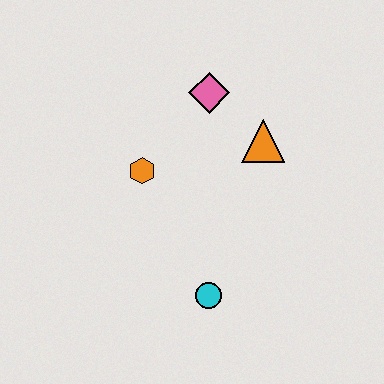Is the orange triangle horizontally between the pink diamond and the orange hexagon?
No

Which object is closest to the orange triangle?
The pink diamond is closest to the orange triangle.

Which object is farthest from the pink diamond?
The cyan circle is farthest from the pink diamond.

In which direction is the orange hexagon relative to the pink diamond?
The orange hexagon is below the pink diamond.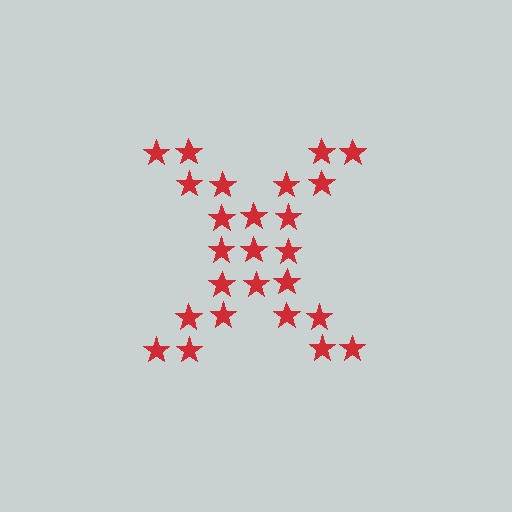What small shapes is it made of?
It is made of small stars.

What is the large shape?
The large shape is the letter X.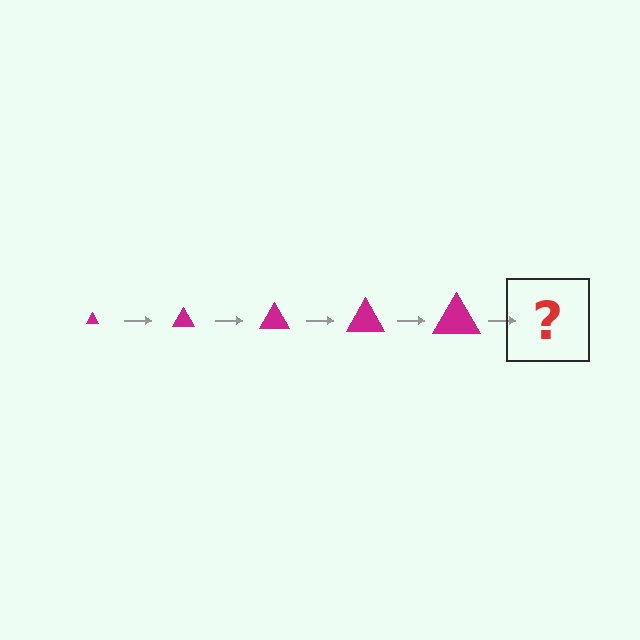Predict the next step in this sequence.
The next step is a magenta triangle, larger than the previous one.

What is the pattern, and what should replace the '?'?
The pattern is that the triangle gets progressively larger each step. The '?' should be a magenta triangle, larger than the previous one.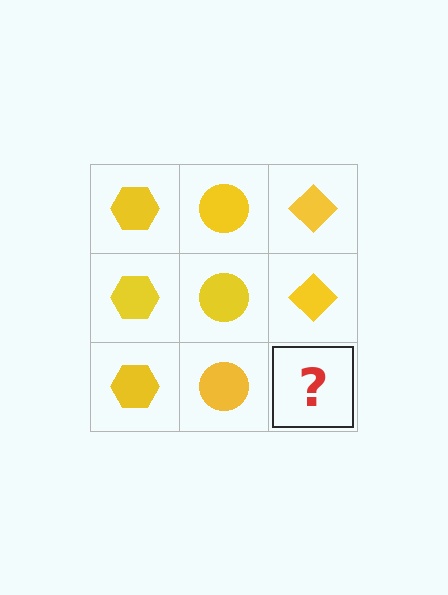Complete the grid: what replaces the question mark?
The question mark should be replaced with a yellow diamond.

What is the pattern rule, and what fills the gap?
The rule is that each column has a consistent shape. The gap should be filled with a yellow diamond.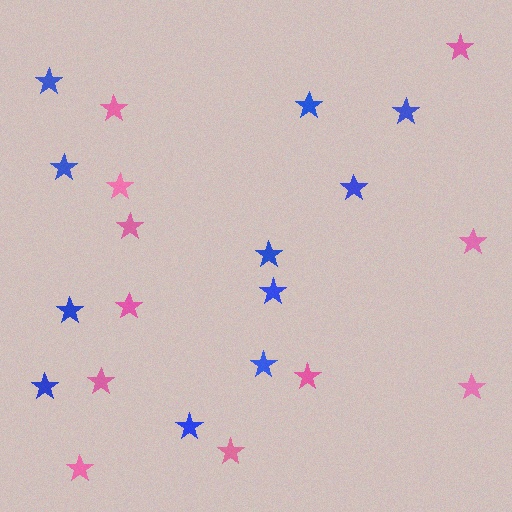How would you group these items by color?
There are 2 groups: one group of blue stars (11) and one group of pink stars (11).